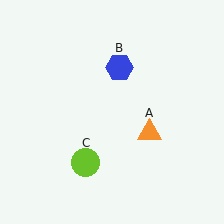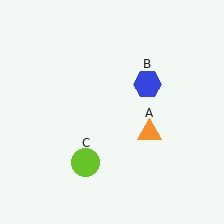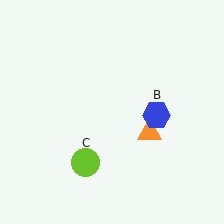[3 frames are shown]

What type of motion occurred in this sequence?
The blue hexagon (object B) rotated clockwise around the center of the scene.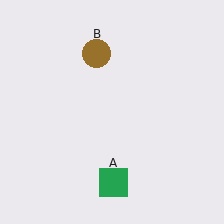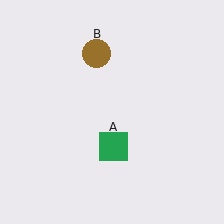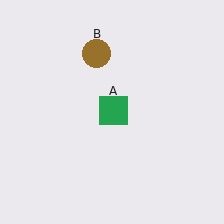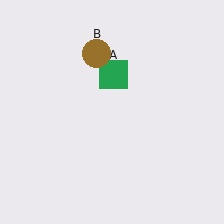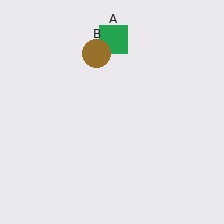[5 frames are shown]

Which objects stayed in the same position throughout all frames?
Brown circle (object B) remained stationary.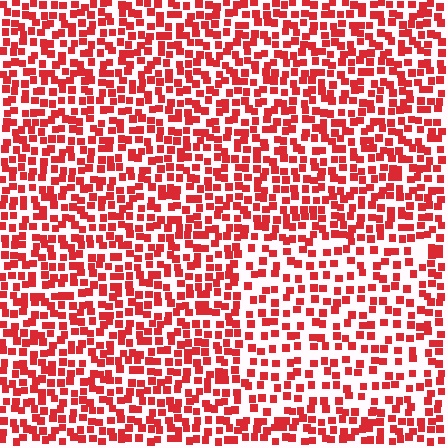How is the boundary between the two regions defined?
The boundary is defined by a change in element density (approximately 1.6x ratio). All elements are the same color, size, and shape.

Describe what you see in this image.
The image contains small red elements arranged at two different densities. A rectangle-shaped region is visible where the elements are less densely packed than the surrounding area.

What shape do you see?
I see a rectangle.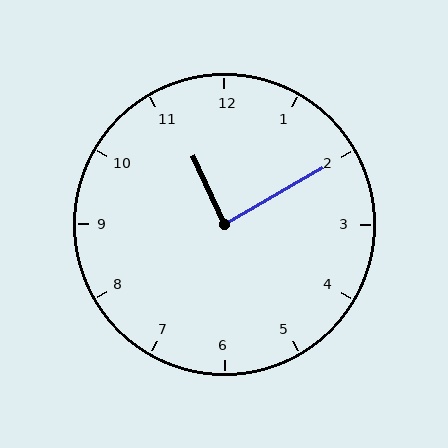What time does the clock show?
11:10.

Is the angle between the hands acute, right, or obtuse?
It is right.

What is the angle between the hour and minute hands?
Approximately 85 degrees.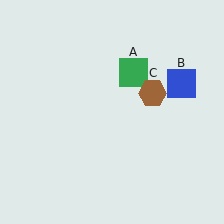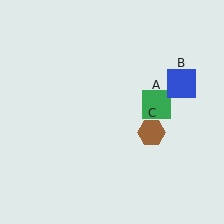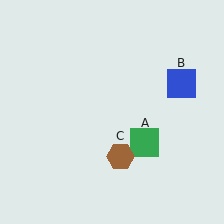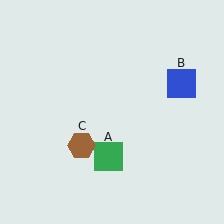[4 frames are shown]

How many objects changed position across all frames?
2 objects changed position: green square (object A), brown hexagon (object C).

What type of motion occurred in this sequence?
The green square (object A), brown hexagon (object C) rotated clockwise around the center of the scene.